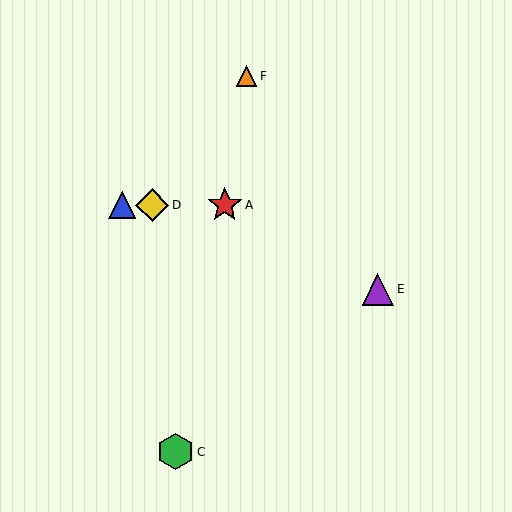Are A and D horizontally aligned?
Yes, both are at y≈205.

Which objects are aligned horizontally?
Objects A, B, D are aligned horizontally.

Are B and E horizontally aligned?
No, B is at y≈205 and E is at y≈289.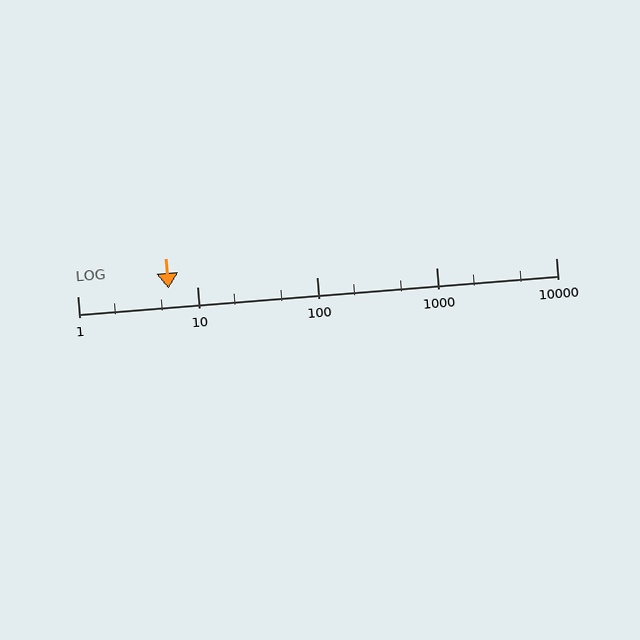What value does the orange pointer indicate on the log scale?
The pointer indicates approximately 5.8.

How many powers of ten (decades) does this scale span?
The scale spans 4 decades, from 1 to 10000.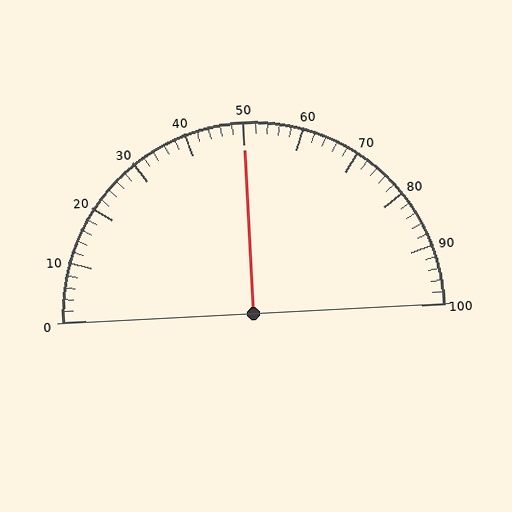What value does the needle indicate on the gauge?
The needle indicates approximately 50.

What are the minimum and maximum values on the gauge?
The gauge ranges from 0 to 100.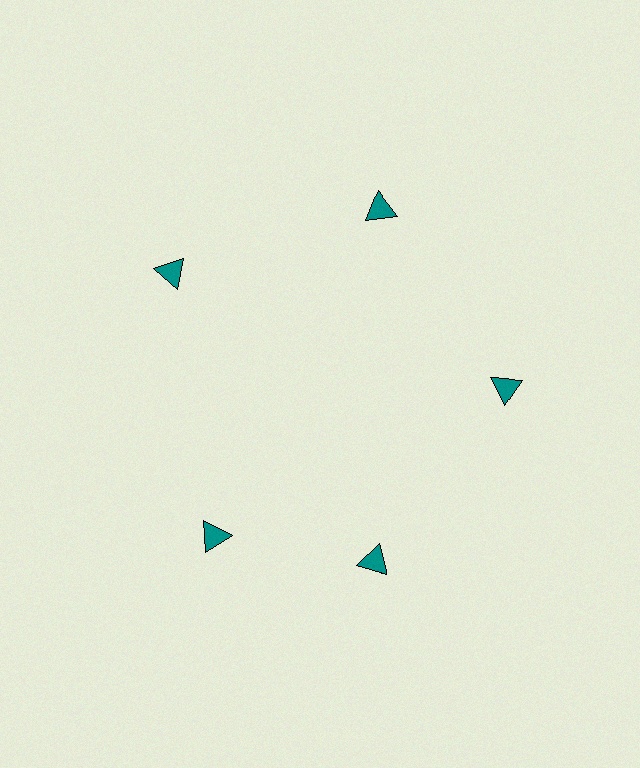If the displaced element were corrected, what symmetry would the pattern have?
It would have 5-fold rotational symmetry — the pattern would map onto itself every 72 degrees.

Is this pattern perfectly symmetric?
No. The 5 teal triangles are arranged in a ring, but one element near the 8 o'clock position is rotated out of alignment along the ring, breaking the 5-fold rotational symmetry.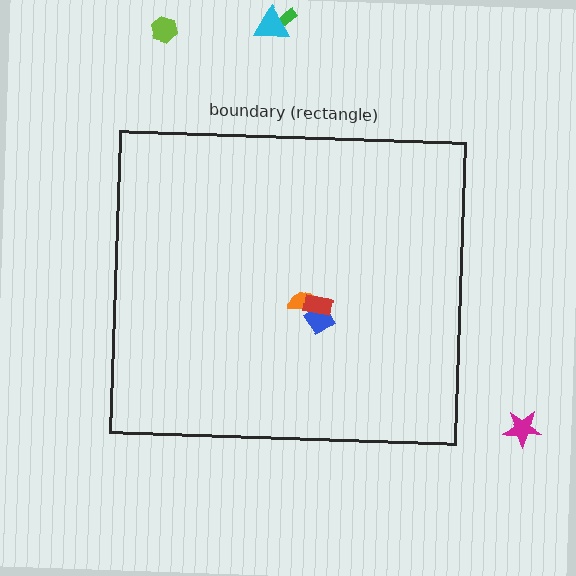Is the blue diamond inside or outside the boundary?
Inside.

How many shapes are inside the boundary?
3 inside, 4 outside.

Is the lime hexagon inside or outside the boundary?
Outside.